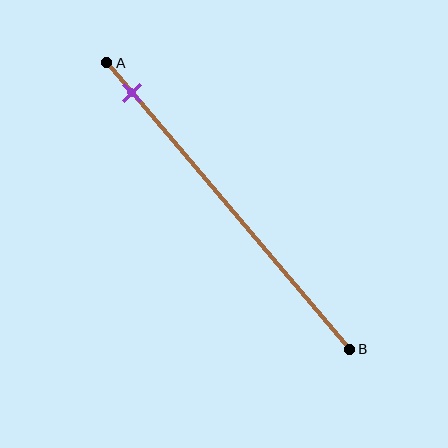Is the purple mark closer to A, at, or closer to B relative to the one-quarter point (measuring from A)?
The purple mark is closer to point A than the one-quarter point of segment AB.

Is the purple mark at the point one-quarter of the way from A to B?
No, the mark is at about 10% from A, not at the 25% one-quarter point.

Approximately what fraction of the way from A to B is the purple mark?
The purple mark is approximately 10% of the way from A to B.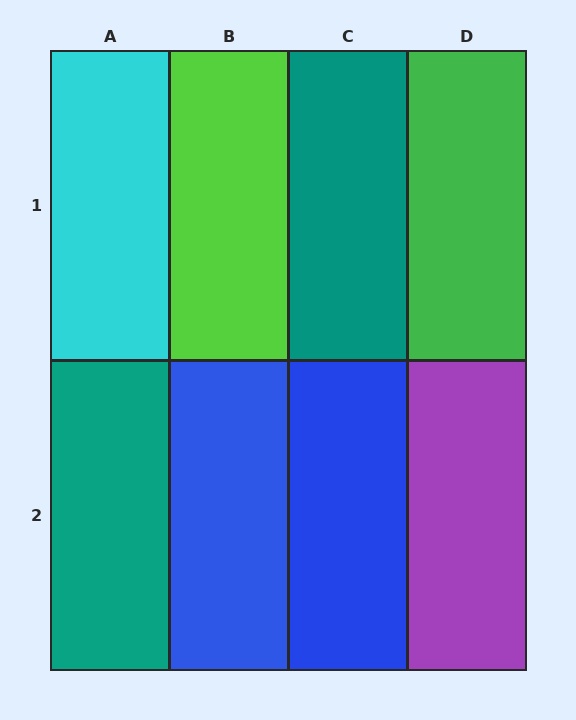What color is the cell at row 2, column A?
Teal.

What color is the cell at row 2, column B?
Blue.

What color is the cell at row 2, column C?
Blue.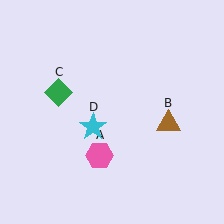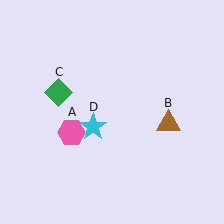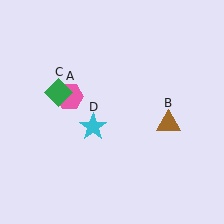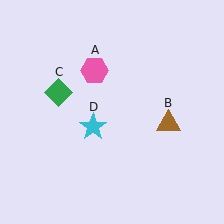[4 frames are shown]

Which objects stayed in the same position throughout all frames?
Brown triangle (object B) and green diamond (object C) and cyan star (object D) remained stationary.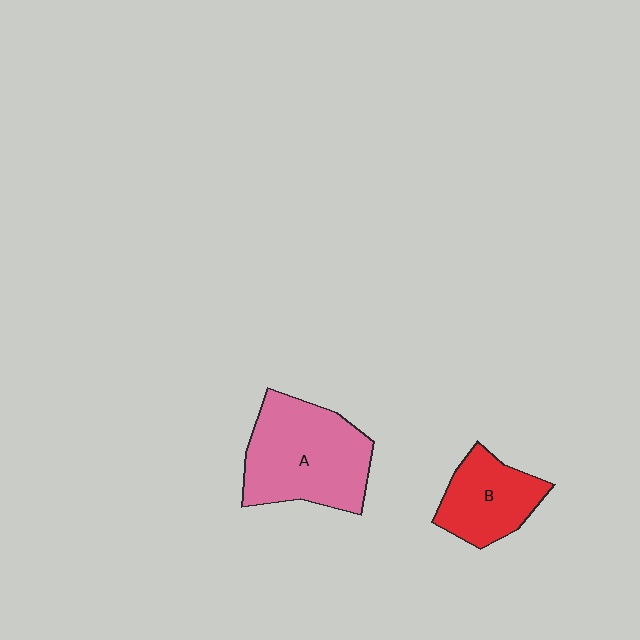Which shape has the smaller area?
Shape B (red).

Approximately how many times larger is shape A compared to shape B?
Approximately 1.6 times.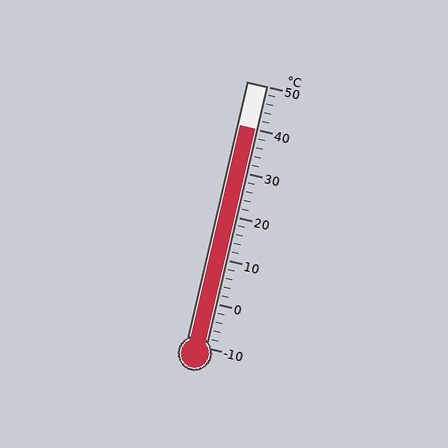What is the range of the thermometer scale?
The thermometer scale ranges from -10°C to 50°C.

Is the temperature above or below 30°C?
The temperature is above 30°C.